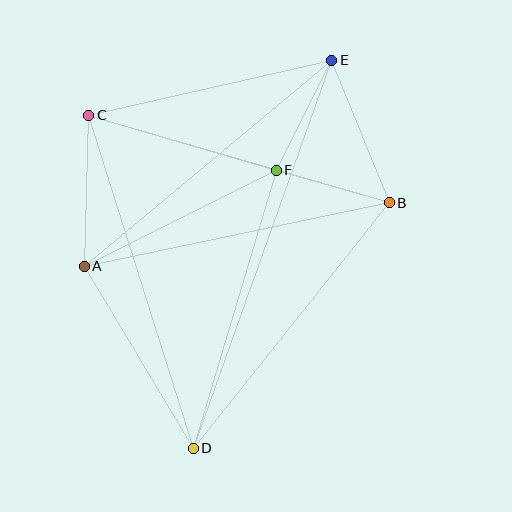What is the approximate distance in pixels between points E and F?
The distance between E and F is approximately 123 pixels.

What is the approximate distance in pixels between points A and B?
The distance between A and B is approximately 312 pixels.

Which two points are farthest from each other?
Points D and E are farthest from each other.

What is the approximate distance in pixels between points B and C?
The distance between B and C is approximately 313 pixels.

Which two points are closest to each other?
Points B and F are closest to each other.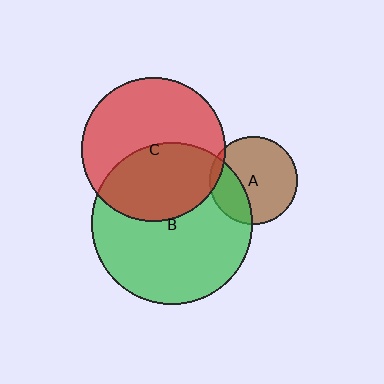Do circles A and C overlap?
Yes.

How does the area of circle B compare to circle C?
Approximately 1.3 times.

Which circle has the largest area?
Circle B (green).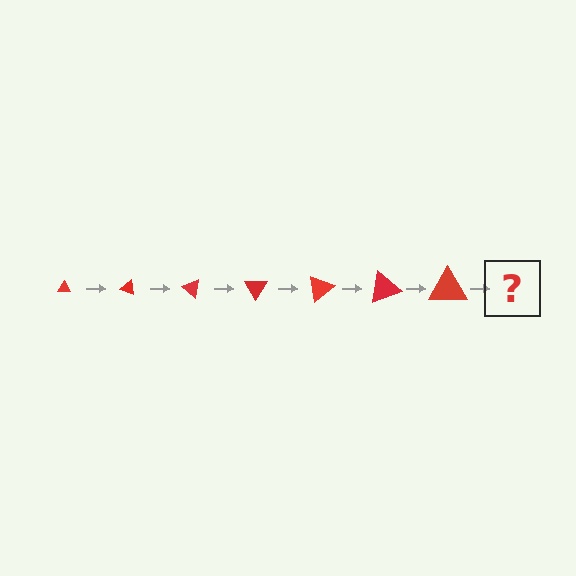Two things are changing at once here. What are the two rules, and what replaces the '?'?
The two rules are that the triangle grows larger each step and it rotates 20 degrees each step. The '?' should be a triangle, larger than the previous one and rotated 140 degrees from the start.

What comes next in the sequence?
The next element should be a triangle, larger than the previous one and rotated 140 degrees from the start.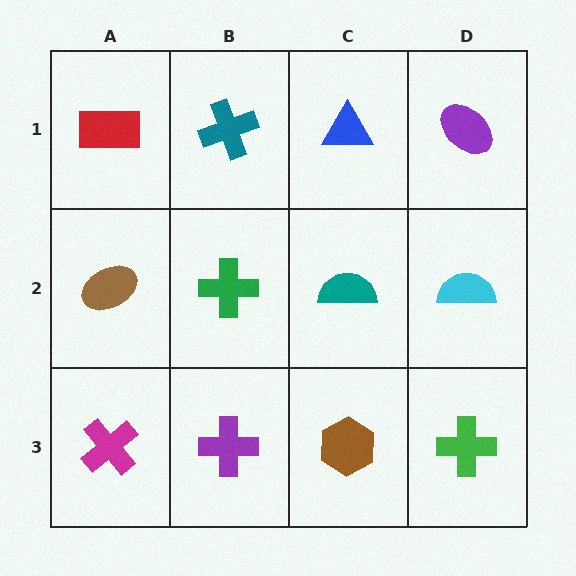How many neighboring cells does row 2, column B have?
4.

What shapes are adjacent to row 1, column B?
A green cross (row 2, column B), a red rectangle (row 1, column A), a blue triangle (row 1, column C).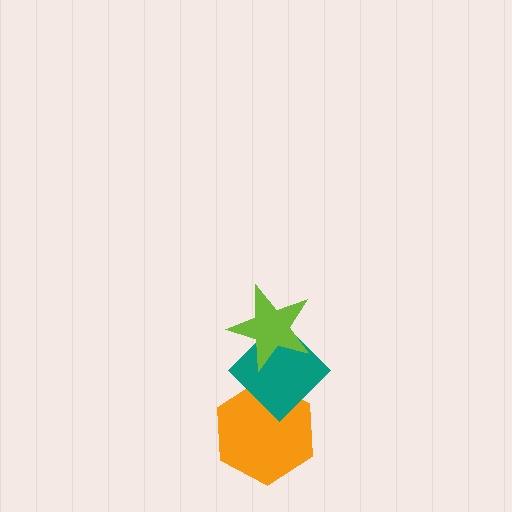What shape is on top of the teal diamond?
The lime star is on top of the teal diamond.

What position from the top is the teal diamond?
The teal diamond is 2nd from the top.